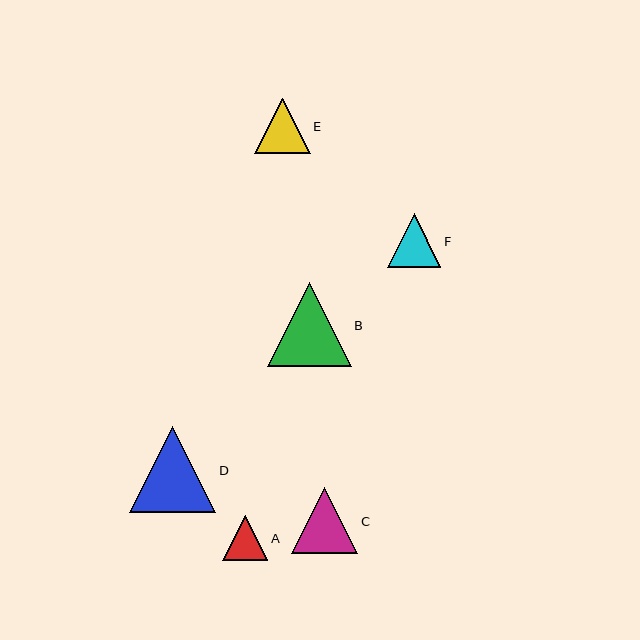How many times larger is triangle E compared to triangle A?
Triangle E is approximately 1.2 times the size of triangle A.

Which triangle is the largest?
Triangle D is the largest with a size of approximately 87 pixels.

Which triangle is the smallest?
Triangle A is the smallest with a size of approximately 46 pixels.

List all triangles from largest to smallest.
From largest to smallest: D, B, C, E, F, A.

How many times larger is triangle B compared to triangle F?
Triangle B is approximately 1.6 times the size of triangle F.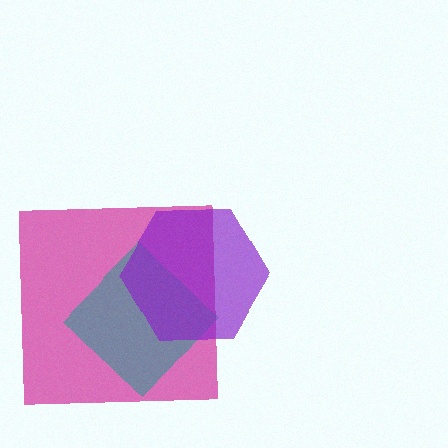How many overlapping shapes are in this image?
There are 3 overlapping shapes in the image.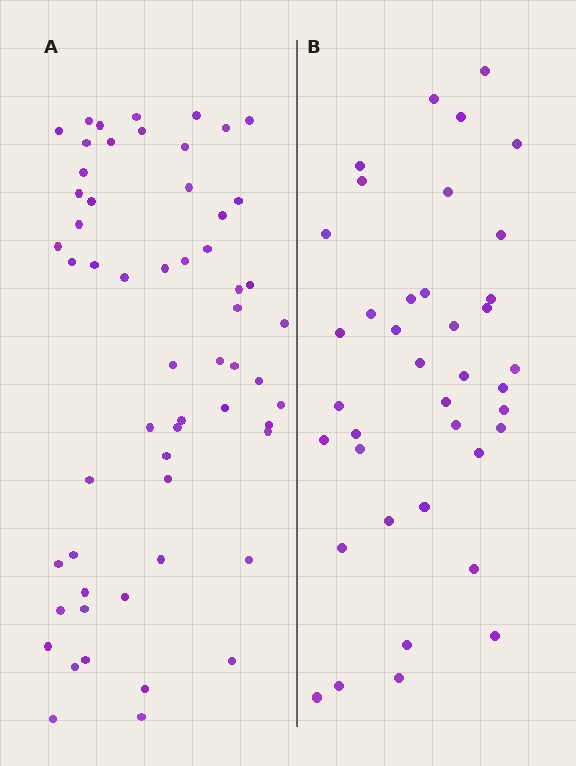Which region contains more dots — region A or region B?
Region A (the left region) has more dots.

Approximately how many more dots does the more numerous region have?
Region A has approximately 20 more dots than region B.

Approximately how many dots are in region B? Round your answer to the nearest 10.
About 40 dots. (The exact count is 39, which rounds to 40.)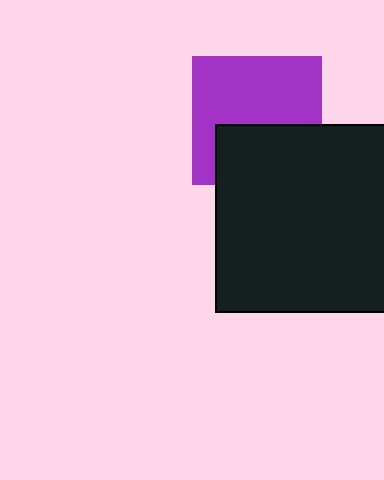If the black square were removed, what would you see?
You would see the complete purple square.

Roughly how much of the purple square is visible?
About half of it is visible (roughly 61%).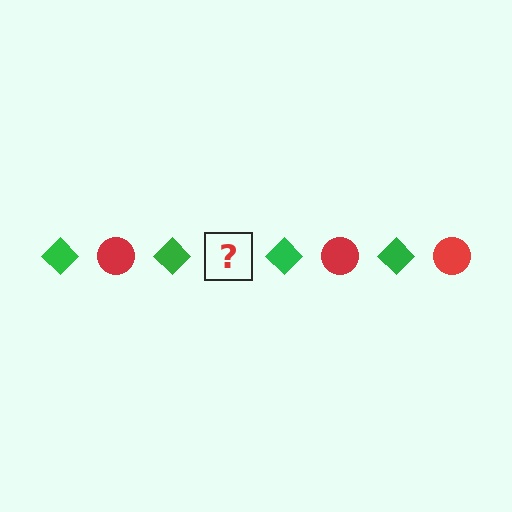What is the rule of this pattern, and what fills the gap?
The rule is that the pattern alternates between green diamond and red circle. The gap should be filled with a red circle.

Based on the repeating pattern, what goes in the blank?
The blank should be a red circle.